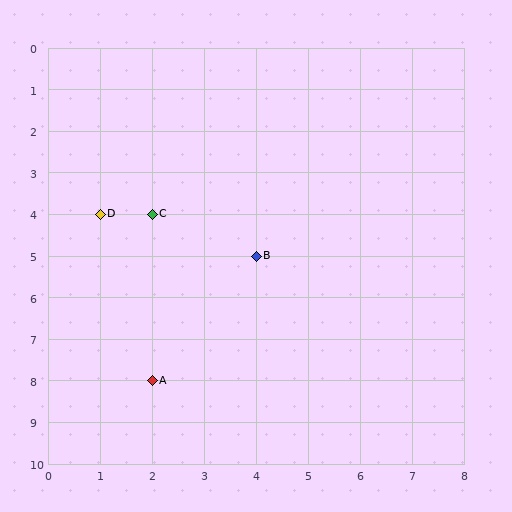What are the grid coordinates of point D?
Point D is at grid coordinates (1, 4).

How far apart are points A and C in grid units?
Points A and C are 4 rows apart.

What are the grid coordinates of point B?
Point B is at grid coordinates (4, 5).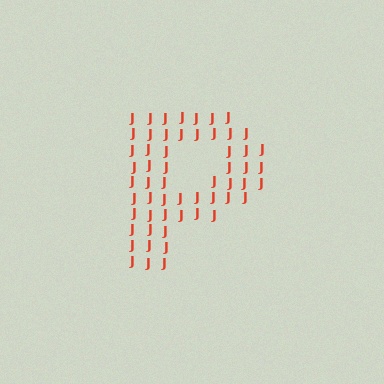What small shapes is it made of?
It is made of small letter J's.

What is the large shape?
The large shape is the letter P.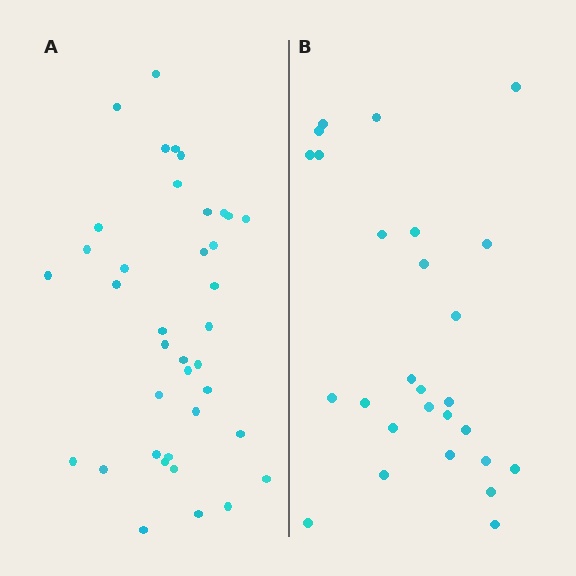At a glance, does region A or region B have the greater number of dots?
Region A (the left region) has more dots.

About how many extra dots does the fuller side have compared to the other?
Region A has roughly 12 or so more dots than region B.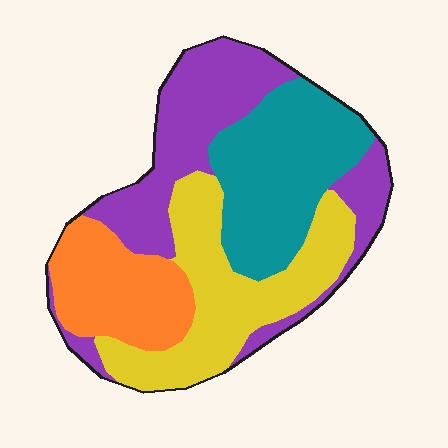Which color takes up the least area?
Orange, at roughly 20%.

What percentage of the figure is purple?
Purple takes up about one third (1/3) of the figure.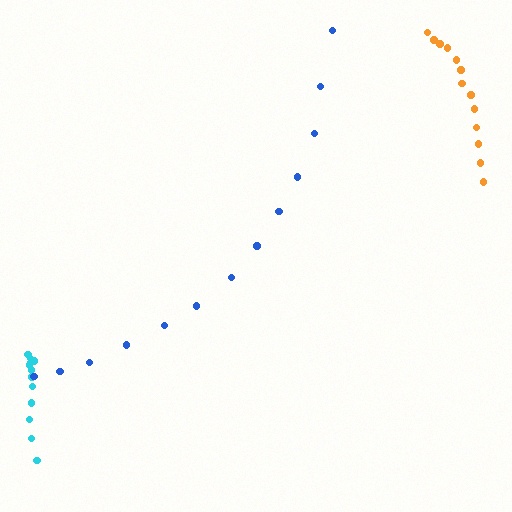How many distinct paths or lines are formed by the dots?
There are 3 distinct paths.